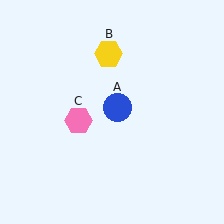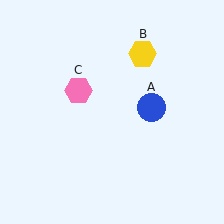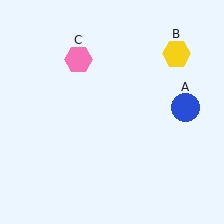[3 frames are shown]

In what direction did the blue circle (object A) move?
The blue circle (object A) moved right.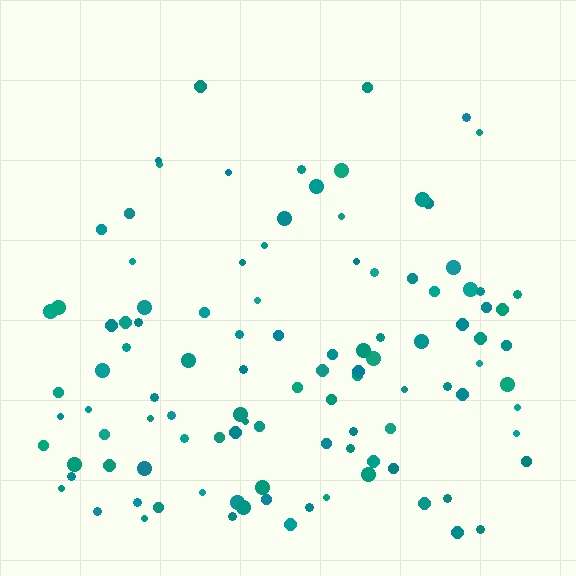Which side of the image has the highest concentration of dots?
The bottom.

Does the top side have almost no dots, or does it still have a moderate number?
Still a moderate number, just noticeably fewer than the bottom.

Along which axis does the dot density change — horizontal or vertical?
Vertical.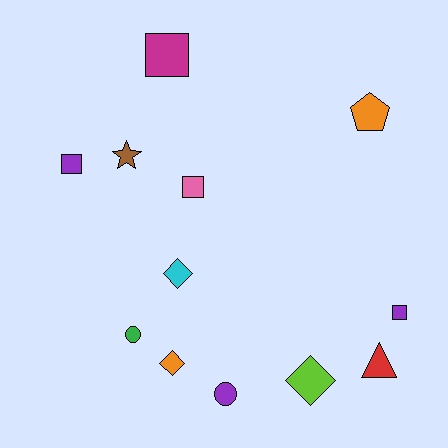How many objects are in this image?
There are 12 objects.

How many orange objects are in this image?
There are 2 orange objects.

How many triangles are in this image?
There is 1 triangle.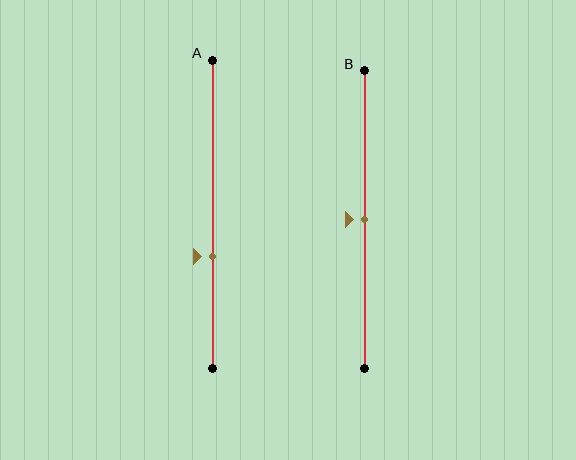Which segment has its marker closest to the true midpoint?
Segment B has its marker closest to the true midpoint.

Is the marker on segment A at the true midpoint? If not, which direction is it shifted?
No, the marker on segment A is shifted downward by about 14% of the segment length.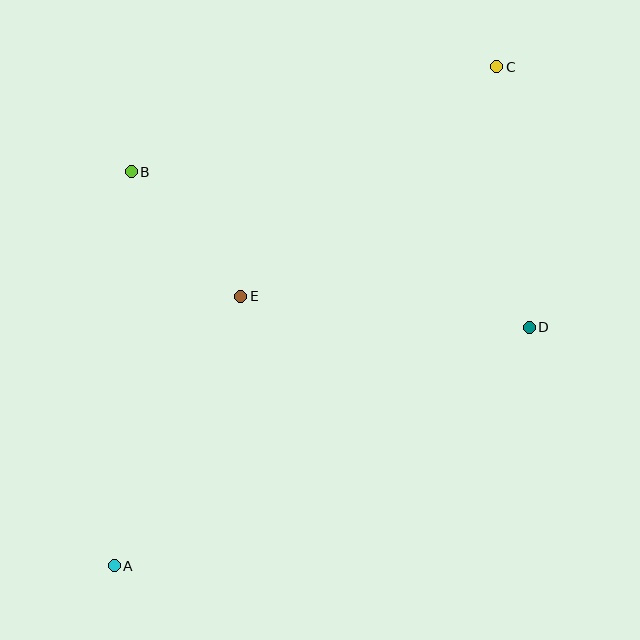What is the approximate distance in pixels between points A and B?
The distance between A and B is approximately 394 pixels.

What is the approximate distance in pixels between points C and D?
The distance between C and D is approximately 262 pixels.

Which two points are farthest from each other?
Points A and C are farthest from each other.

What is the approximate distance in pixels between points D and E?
The distance between D and E is approximately 290 pixels.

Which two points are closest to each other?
Points B and E are closest to each other.